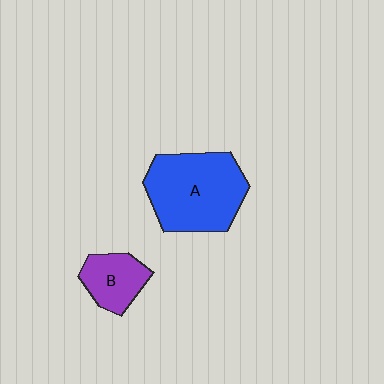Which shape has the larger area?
Shape A (blue).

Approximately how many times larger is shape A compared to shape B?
Approximately 2.2 times.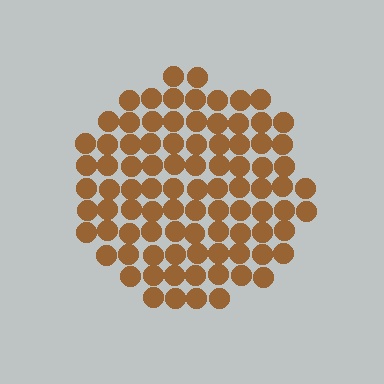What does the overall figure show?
The overall figure shows a circle.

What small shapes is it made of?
It is made of small circles.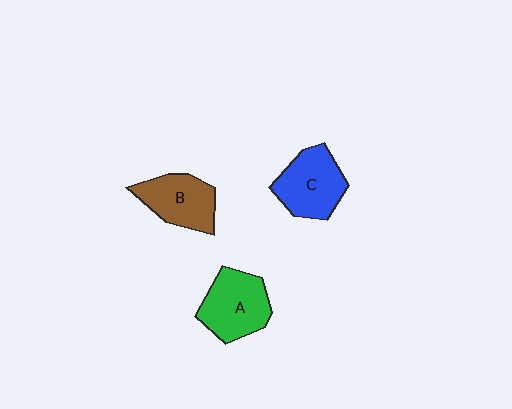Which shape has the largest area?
Shape A (green).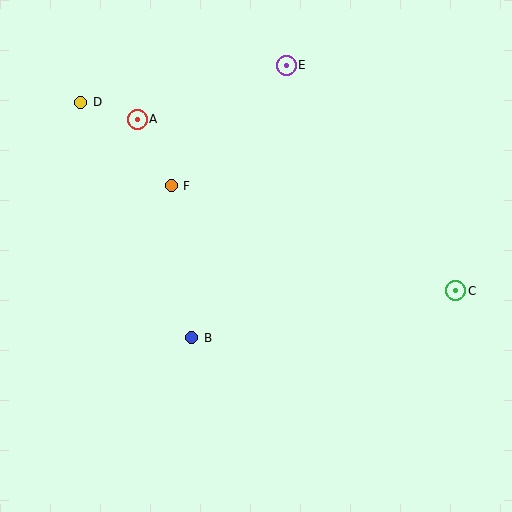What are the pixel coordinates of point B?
Point B is at (192, 338).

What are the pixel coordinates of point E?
Point E is at (286, 65).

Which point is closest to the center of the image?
Point B at (192, 338) is closest to the center.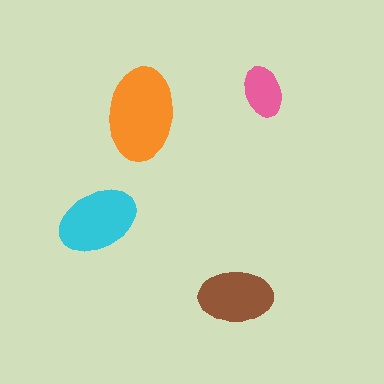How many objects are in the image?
There are 4 objects in the image.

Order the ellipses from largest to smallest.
the orange one, the cyan one, the brown one, the pink one.